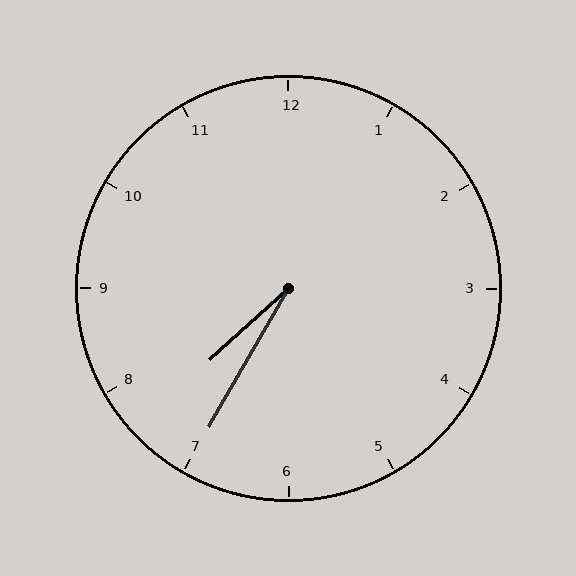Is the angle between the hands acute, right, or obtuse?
It is acute.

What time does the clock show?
7:35.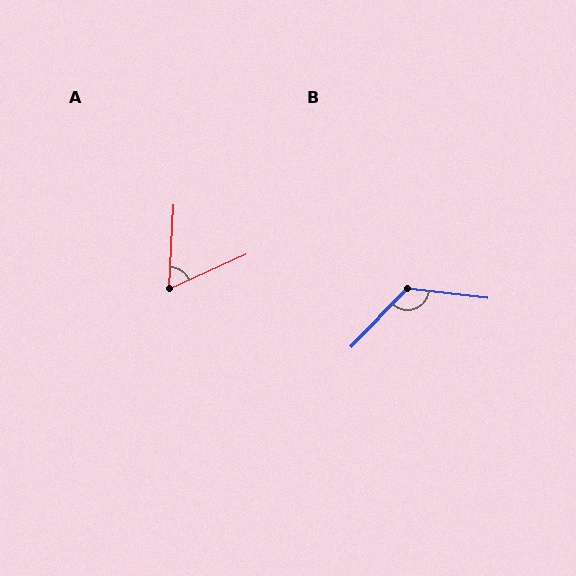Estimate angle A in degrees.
Approximately 63 degrees.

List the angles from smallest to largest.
A (63°), B (128°).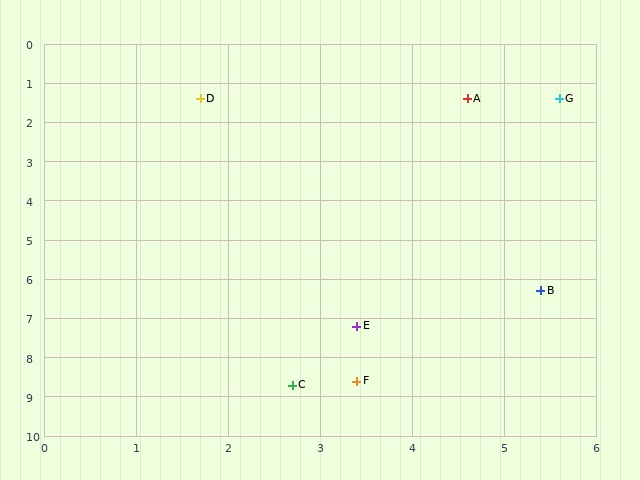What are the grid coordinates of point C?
Point C is at approximately (2.7, 8.7).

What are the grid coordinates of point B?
Point B is at approximately (5.4, 6.3).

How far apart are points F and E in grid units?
Points F and E are about 1.4 grid units apart.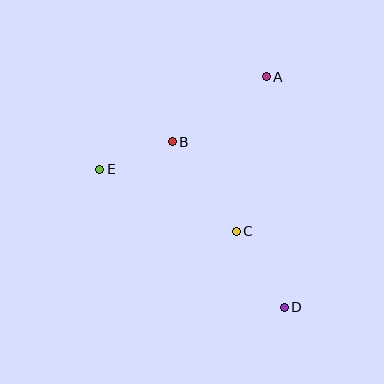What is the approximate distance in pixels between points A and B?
The distance between A and B is approximately 114 pixels.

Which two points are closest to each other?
Points B and E are closest to each other.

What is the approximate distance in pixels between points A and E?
The distance between A and E is approximately 190 pixels.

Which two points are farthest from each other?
Points A and D are farthest from each other.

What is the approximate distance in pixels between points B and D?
The distance between B and D is approximately 200 pixels.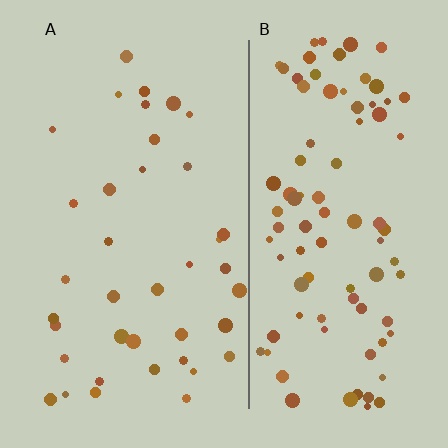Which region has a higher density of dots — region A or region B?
B (the right).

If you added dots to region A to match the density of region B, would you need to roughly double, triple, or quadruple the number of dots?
Approximately double.